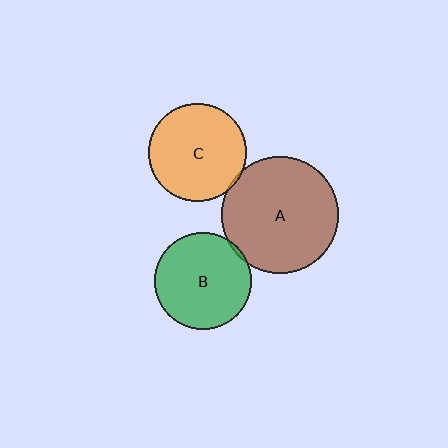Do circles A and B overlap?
Yes.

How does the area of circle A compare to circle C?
Approximately 1.4 times.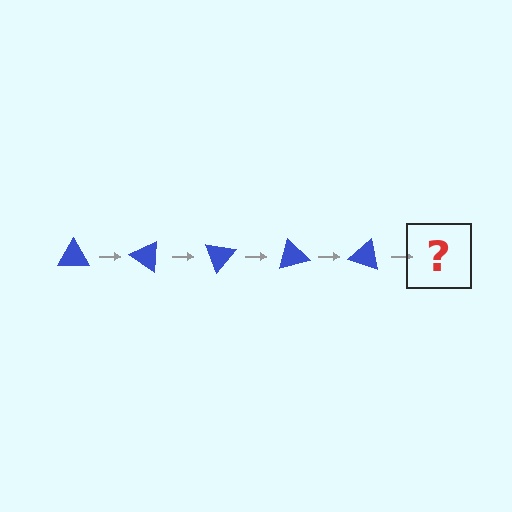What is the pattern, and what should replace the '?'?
The pattern is that the triangle rotates 35 degrees each step. The '?' should be a blue triangle rotated 175 degrees.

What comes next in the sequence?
The next element should be a blue triangle rotated 175 degrees.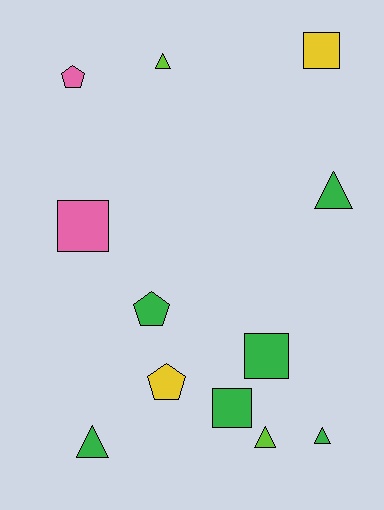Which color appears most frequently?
Green, with 6 objects.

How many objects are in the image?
There are 12 objects.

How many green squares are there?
There are 2 green squares.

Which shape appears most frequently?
Triangle, with 5 objects.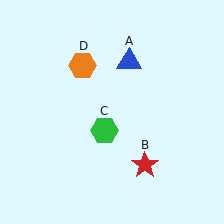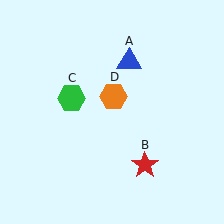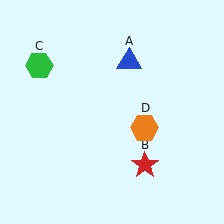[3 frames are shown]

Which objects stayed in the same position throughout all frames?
Blue triangle (object A) and red star (object B) remained stationary.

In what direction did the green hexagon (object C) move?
The green hexagon (object C) moved up and to the left.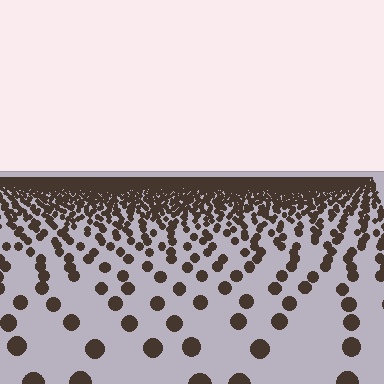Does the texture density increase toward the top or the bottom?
Density increases toward the top.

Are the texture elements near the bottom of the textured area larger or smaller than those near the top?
Larger. Near the bottom, elements are closer to the viewer and appear at a bigger on-screen size.